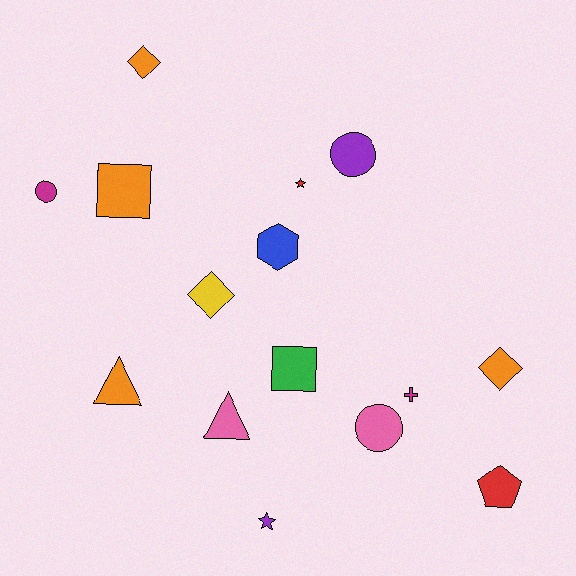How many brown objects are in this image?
There are no brown objects.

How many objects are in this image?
There are 15 objects.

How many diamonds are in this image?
There are 3 diamonds.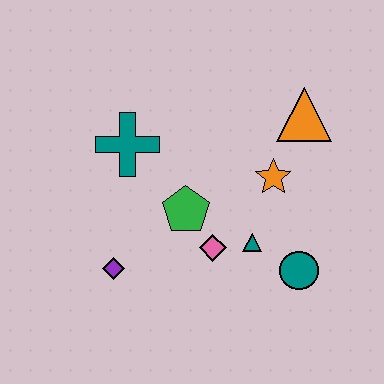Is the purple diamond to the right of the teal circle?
No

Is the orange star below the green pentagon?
No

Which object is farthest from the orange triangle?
The purple diamond is farthest from the orange triangle.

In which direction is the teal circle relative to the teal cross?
The teal circle is to the right of the teal cross.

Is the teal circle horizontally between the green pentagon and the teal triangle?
No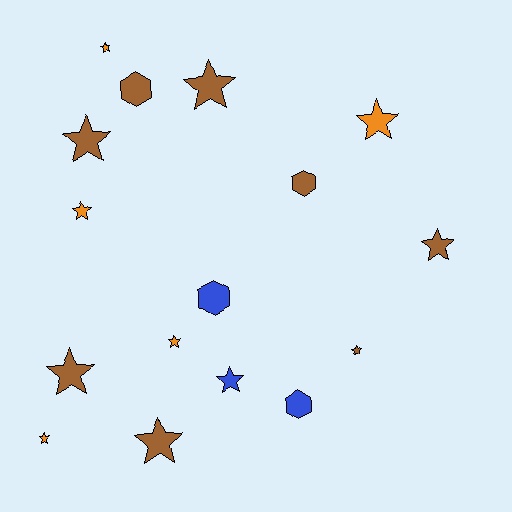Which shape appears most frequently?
Star, with 12 objects.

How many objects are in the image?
There are 16 objects.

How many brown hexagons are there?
There are 2 brown hexagons.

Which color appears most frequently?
Brown, with 8 objects.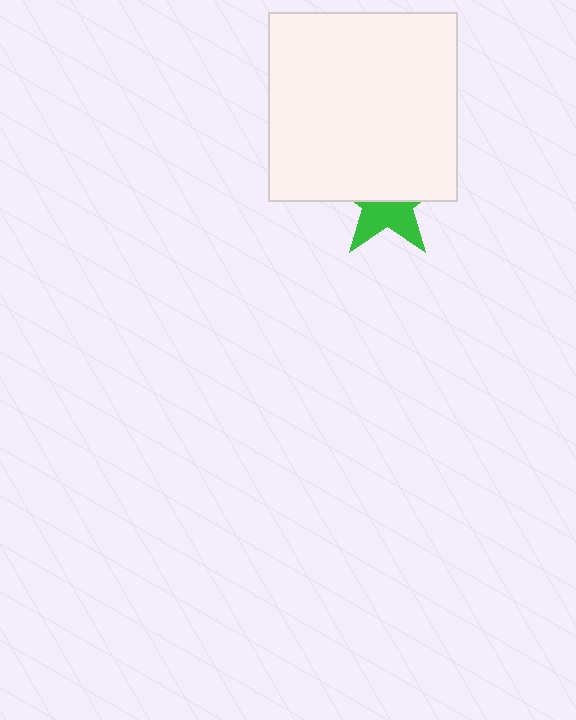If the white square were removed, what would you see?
You would see the complete green star.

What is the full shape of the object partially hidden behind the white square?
The partially hidden object is a green star.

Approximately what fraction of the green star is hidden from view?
Roughly 56% of the green star is hidden behind the white square.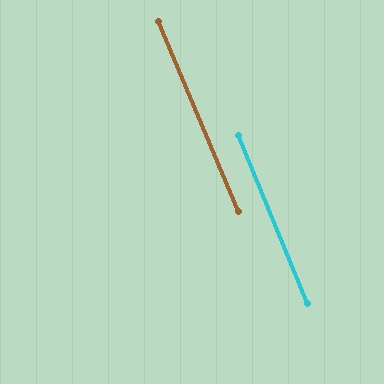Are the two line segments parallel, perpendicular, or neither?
Parallel — their directions differ by only 0.6°.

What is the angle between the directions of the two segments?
Approximately 1 degree.